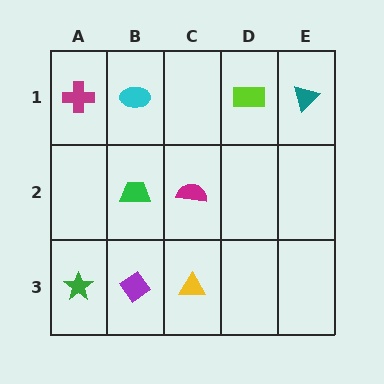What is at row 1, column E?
A teal triangle.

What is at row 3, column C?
A yellow triangle.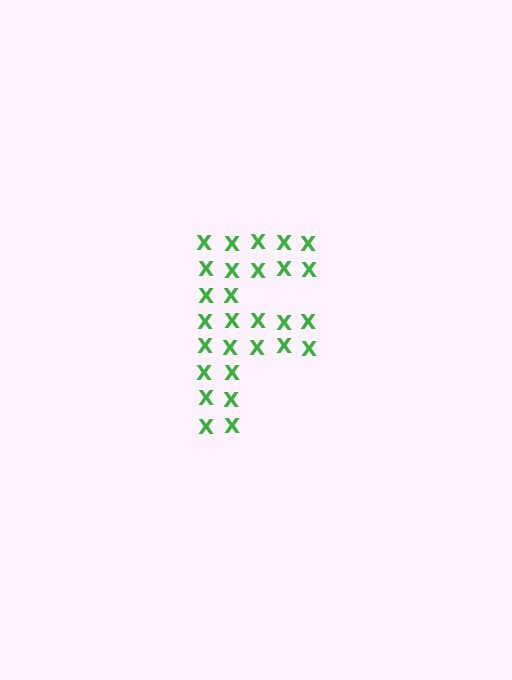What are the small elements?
The small elements are letter X's.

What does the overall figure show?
The overall figure shows the letter F.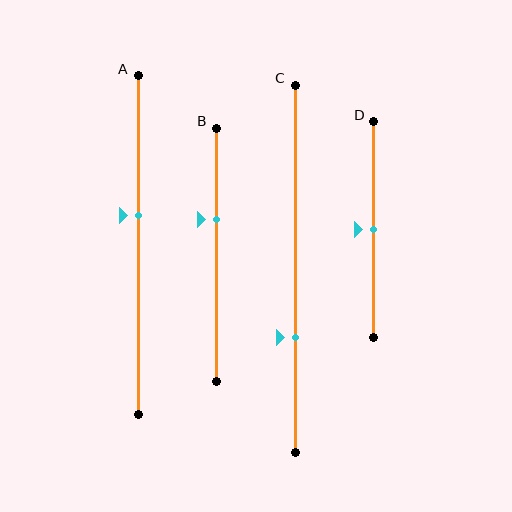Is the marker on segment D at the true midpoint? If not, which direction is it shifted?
Yes, the marker on segment D is at the true midpoint.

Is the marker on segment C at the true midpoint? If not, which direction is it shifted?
No, the marker on segment C is shifted downward by about 19% of the segment length.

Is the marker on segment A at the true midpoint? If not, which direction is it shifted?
No, the marker on segment A is shifted upward by about 9% of the segment length.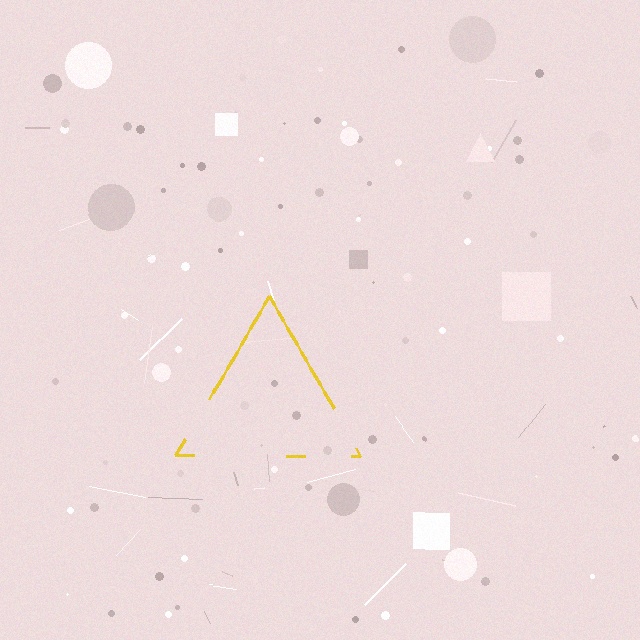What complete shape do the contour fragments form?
The contour fragments form a triangle.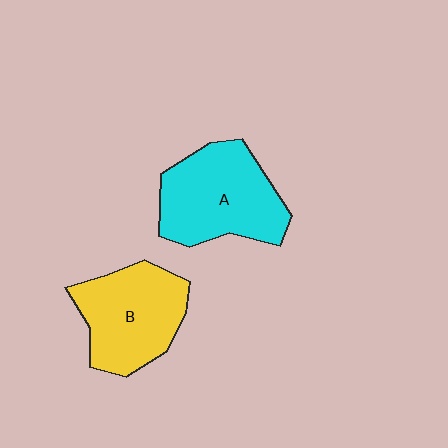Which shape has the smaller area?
Shape B (yellow).